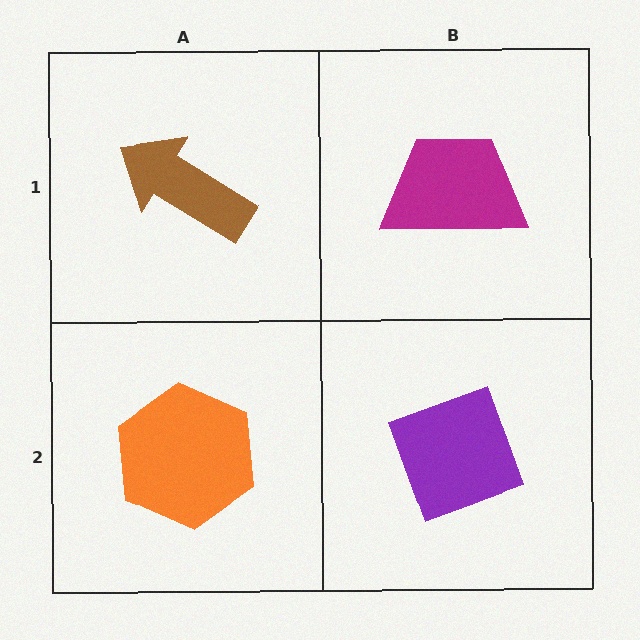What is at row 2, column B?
A purple diamond.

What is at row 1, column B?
A magenta trapezoid.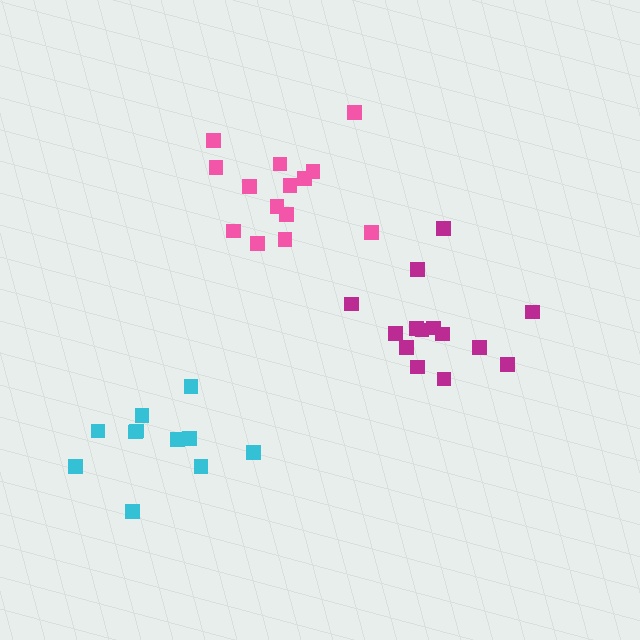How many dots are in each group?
Group 1: 14 dots, Group 2: 14 dots, Group 3: 11 dots (39 total).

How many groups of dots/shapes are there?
There are 3 groups.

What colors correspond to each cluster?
The clusters are colored: magenta, pink, cyan.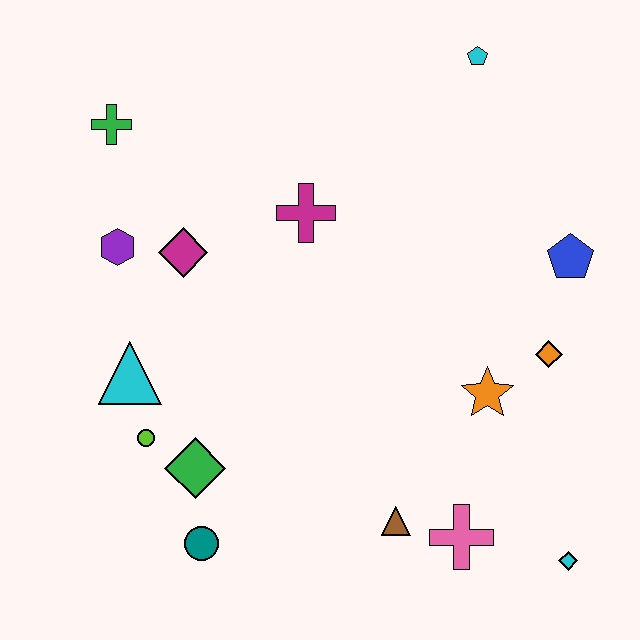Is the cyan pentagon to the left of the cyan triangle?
No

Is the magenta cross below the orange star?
No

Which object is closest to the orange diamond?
The orange star is closest to the orange diamond.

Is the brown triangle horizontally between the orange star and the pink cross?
No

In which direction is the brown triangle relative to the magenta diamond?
The brown triangle is below the magenta diamond.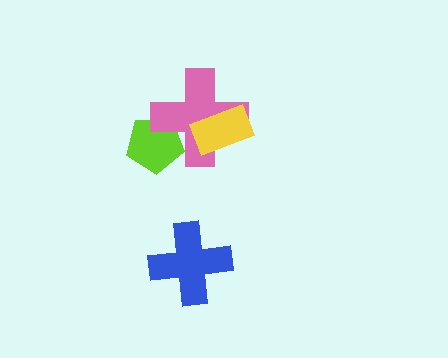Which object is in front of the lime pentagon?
The pink cross is in front of the lime pentagon.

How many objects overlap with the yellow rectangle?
1 object overlaps with the yellow rectangle.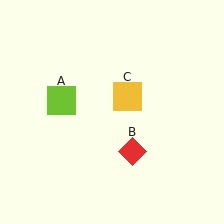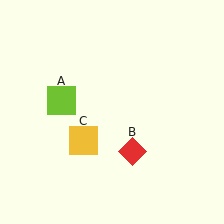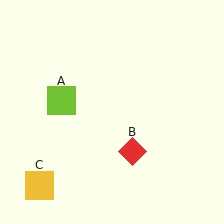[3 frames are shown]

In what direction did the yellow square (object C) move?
The yellow square (object C) moved down and to the left.